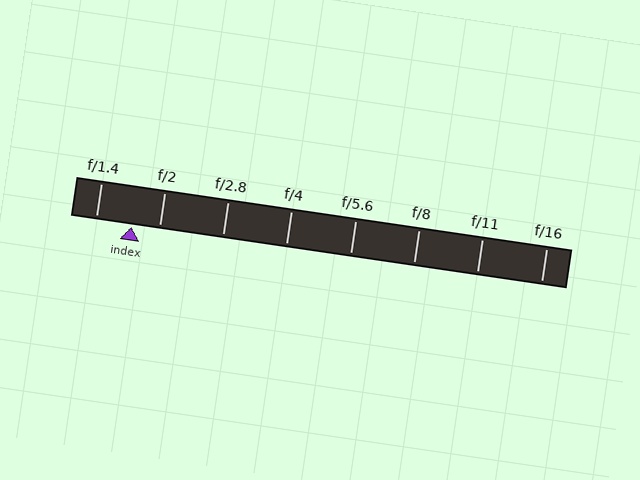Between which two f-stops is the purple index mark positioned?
The index mark is between f/1.4 and f/2.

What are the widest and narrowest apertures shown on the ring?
The widest aperture shown is f/1.4 and the narrowest is f/16.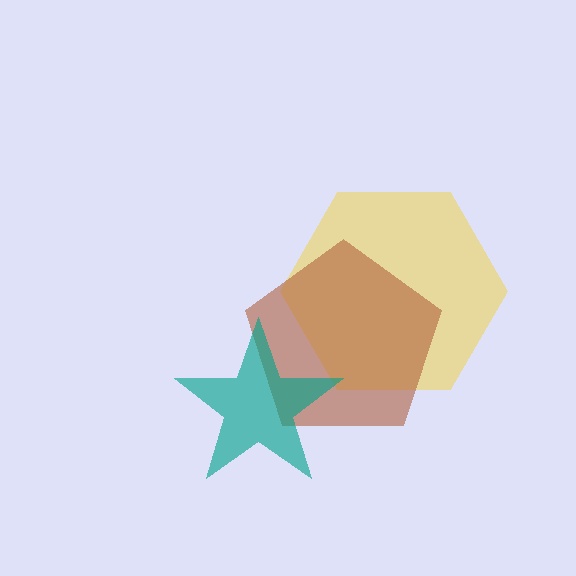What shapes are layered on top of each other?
The layered shapes are: a yellow hexagon, a brown pentagon, a teal star.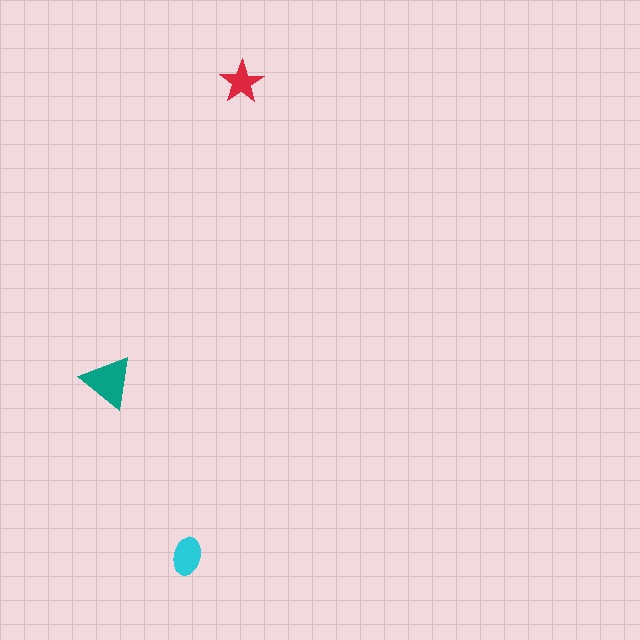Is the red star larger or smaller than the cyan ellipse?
Smaller.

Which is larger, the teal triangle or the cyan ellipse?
The teal triangle.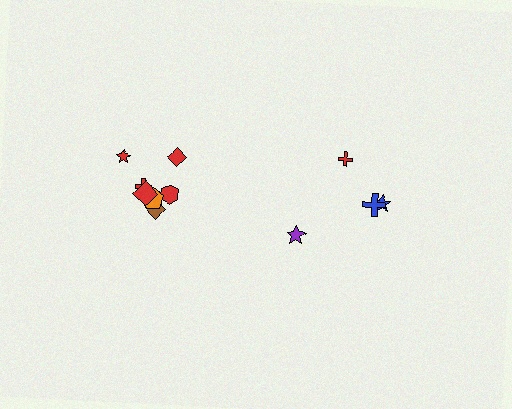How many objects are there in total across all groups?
There are 11 objects.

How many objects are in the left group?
There are 7 objects.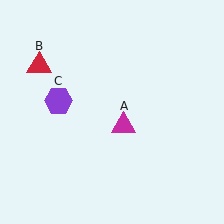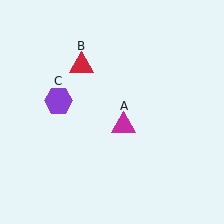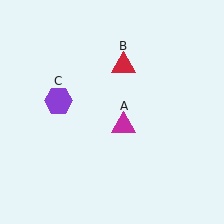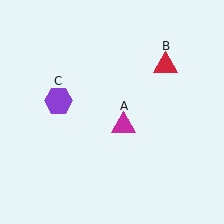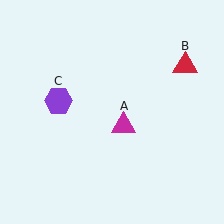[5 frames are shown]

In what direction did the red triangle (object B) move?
The red triangle (object B) moved right.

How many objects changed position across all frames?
1 object changed position: red triangle (object B).